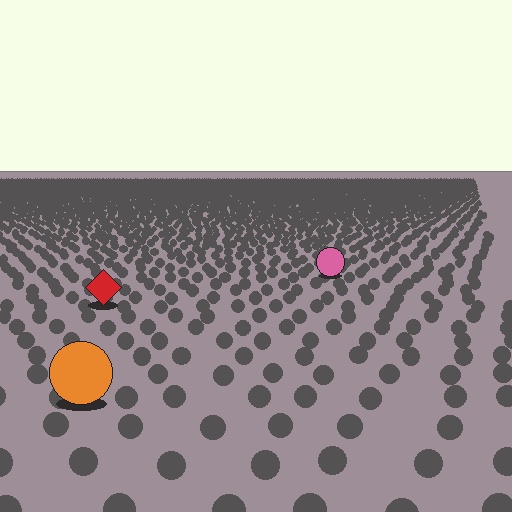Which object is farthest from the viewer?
The pink circle is farthest from the viewer. It appears smaller and the ground texture around it is denser.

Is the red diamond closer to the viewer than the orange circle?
No. The orange circle is closer — you can tell from the texture gradient: the ground texture is coarser near it.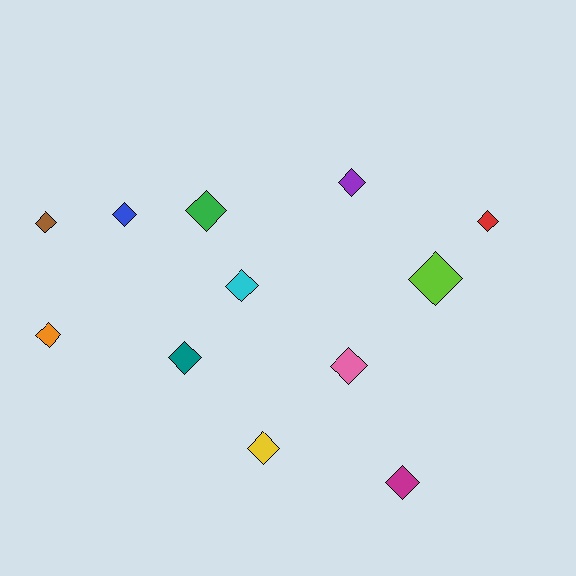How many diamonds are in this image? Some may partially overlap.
There are 12 diamonds.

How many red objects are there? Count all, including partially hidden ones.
There is 1 red object.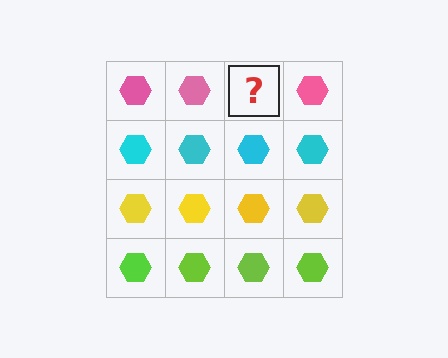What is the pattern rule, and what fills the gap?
The rule is that each row has a consistent color. The gap should be filled with a pink hexagon.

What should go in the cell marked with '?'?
The missing cell should contain a pink hexagon.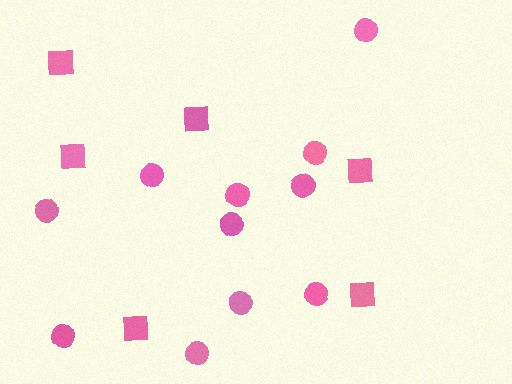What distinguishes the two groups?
There are 2 groups: one group of squares (6) and one group of circles (11).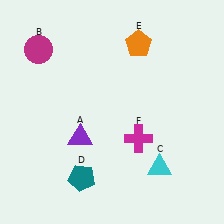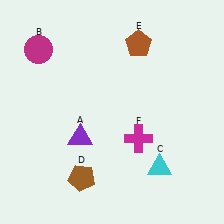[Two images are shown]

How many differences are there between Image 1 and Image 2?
There are 2 differences between the two images.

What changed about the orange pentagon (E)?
In Image 1, E is orange. In Image 2, it changed to brown.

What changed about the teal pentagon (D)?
In Image 1, D is teal. In Image 2, it changed to brown.